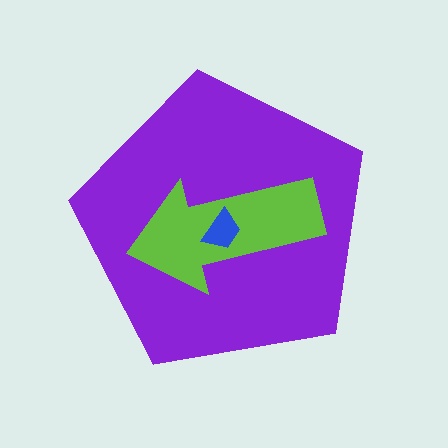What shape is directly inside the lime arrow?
The blue trapezoid.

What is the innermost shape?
The blue trapezoid.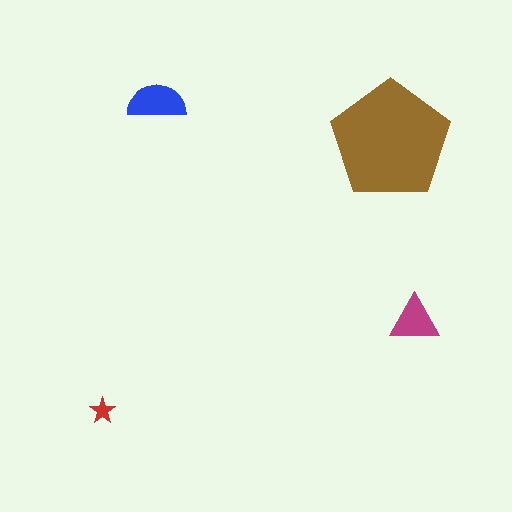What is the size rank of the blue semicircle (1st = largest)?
2nd.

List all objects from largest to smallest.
The brown pentagon, the blue semicircle, the magenta triangle, the red star.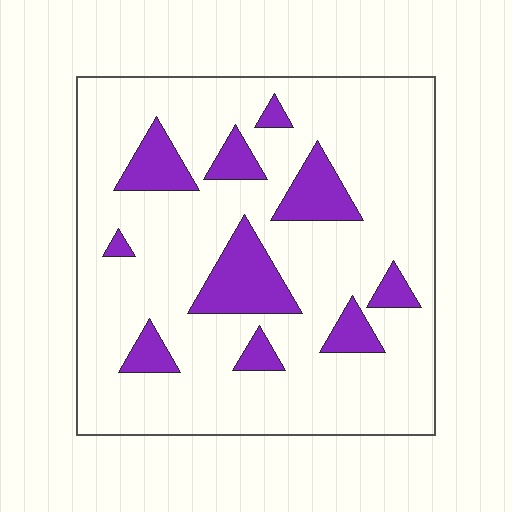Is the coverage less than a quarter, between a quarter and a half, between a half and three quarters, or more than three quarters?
Less than a quarter.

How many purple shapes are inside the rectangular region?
10.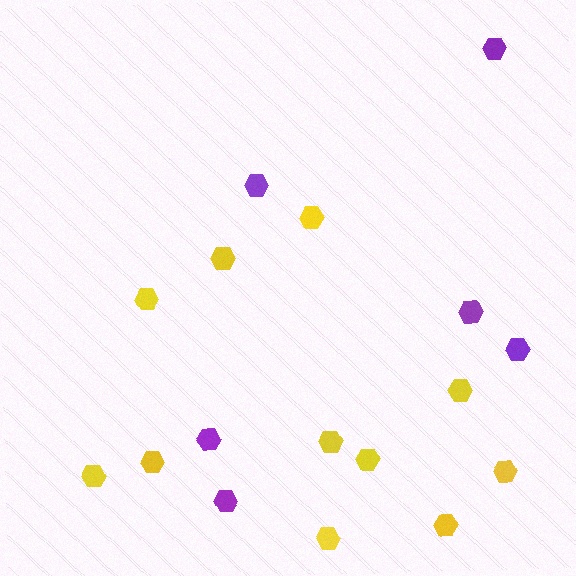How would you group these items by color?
There are 2 groups: one group of purple hexagons (6) and one group of yellow hexagons (11).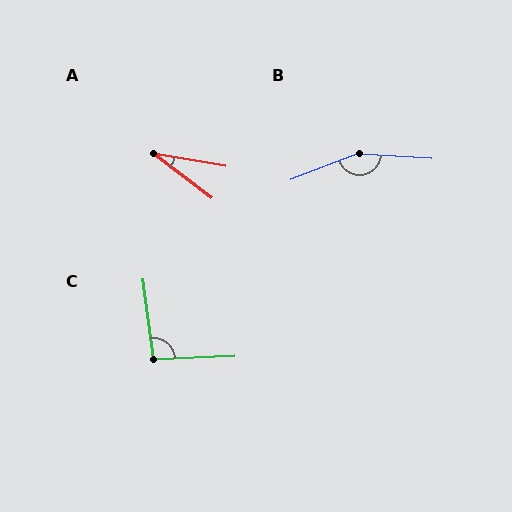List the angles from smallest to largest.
A (27°), C (95°), B (156°).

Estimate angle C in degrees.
Approximately 95 degrees.